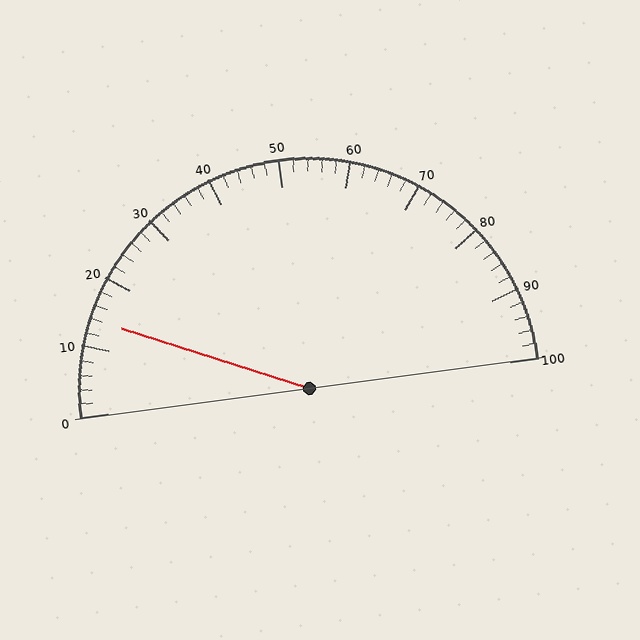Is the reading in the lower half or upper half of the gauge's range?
The reading is in the lower half of the range (0 to 100).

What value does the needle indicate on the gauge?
The needle indicates approximately 14.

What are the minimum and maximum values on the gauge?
The gauge ranges from 0 to 100.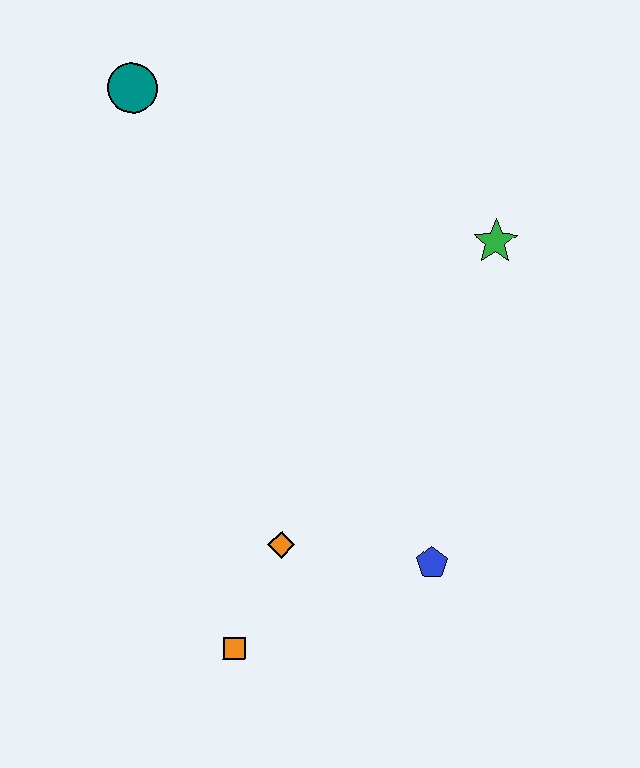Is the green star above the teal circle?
No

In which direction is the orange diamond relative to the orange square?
The orange diamond is above the orange square.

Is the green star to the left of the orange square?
No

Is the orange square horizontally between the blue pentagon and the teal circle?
Yes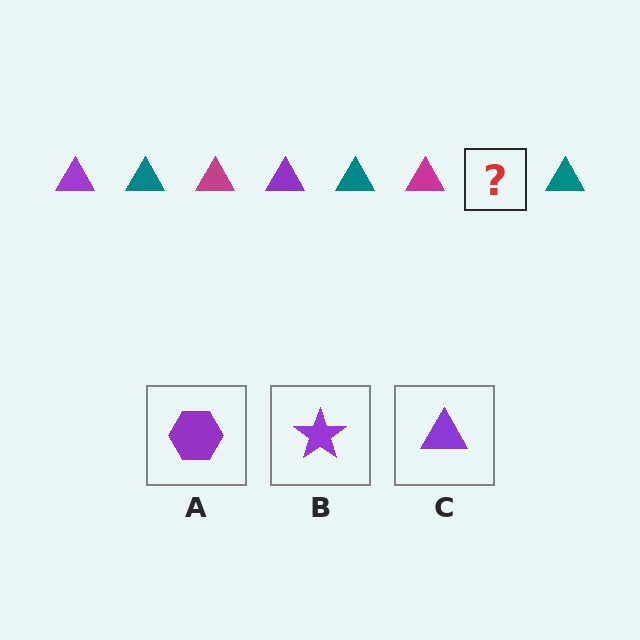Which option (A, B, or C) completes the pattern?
C.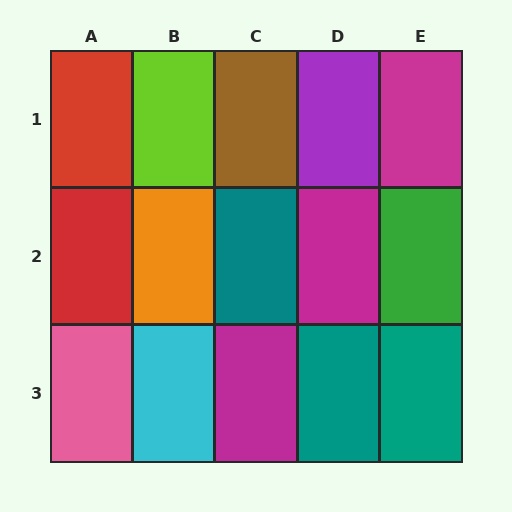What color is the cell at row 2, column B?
Orange.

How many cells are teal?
3 cells are teal.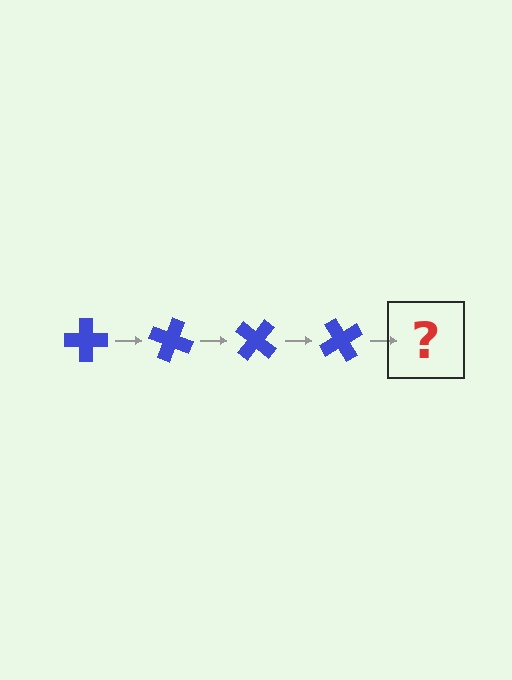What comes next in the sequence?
The next element should be a blue cross rotated 80 degrees.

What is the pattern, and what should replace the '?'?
The pattern is that the cross rotates 20 degrees each step. The '?' should be a blue cross rotated 80 degrees.